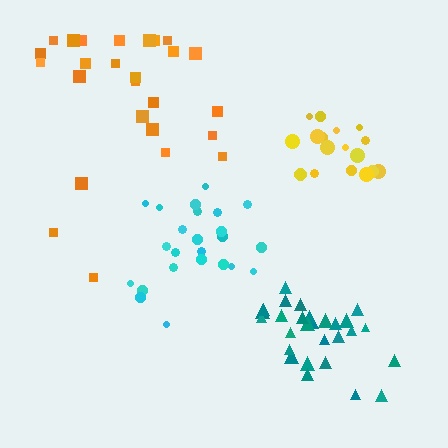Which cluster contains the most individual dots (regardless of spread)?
Teal (28).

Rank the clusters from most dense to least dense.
teal, yellow, cyan, orange.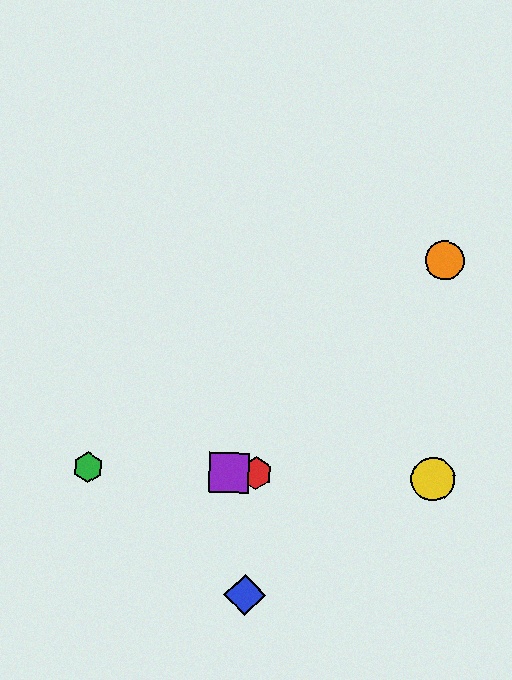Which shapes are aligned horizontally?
The red hexagon, the green hexagon, the yellow circle, the purple square are aligned horizontally.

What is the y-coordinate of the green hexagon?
The green hexagon is at y≈468.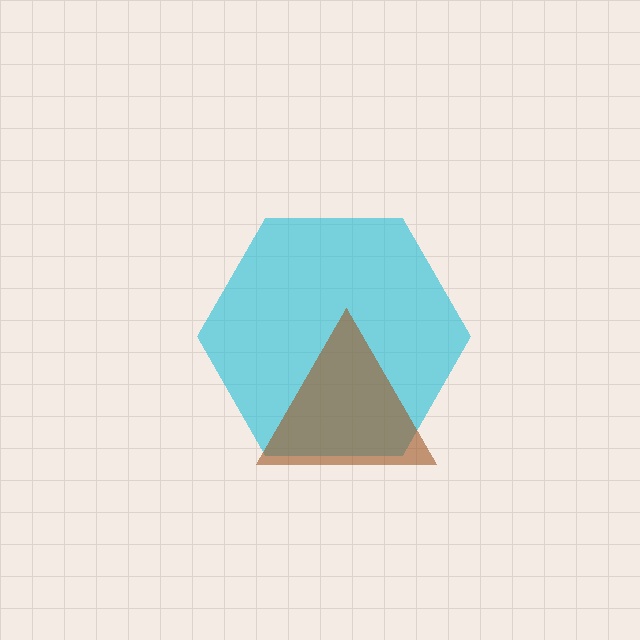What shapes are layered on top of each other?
The layered shapes are: a cyan hexagon, a brown triangle.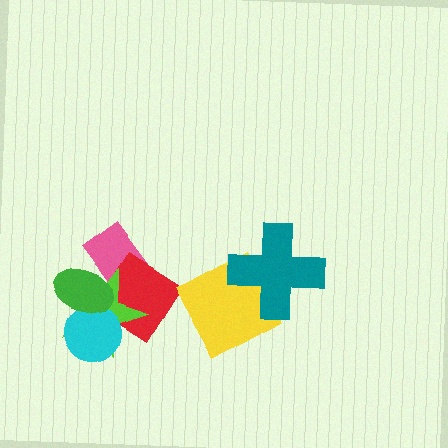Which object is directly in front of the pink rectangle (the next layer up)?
The red diamond is directly in front of the pink rectangle.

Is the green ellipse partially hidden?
No, no other shape covers it.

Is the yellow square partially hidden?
Yes, it is partially covered by another shape.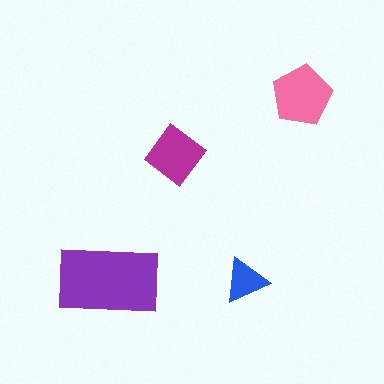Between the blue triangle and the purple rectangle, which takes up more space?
The purple rectangle.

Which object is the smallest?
The blue triangle.